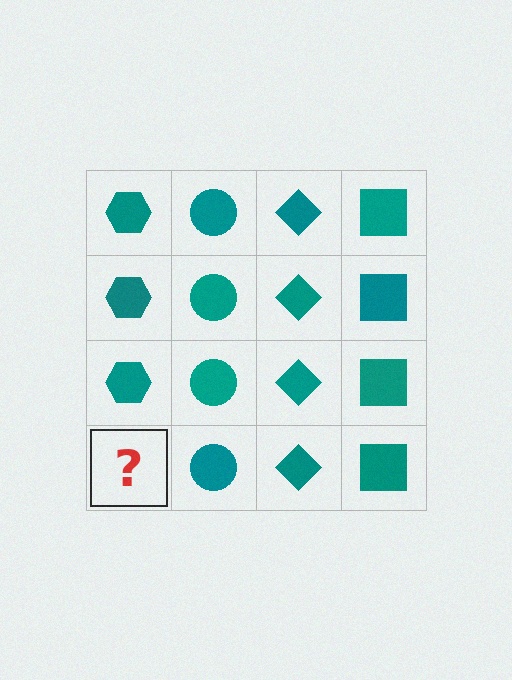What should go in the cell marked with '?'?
The missing cell should contain a teal hexagon.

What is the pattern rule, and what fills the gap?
The rule is that each column has a consistent shape. The gap should be filled with a teal hexagon.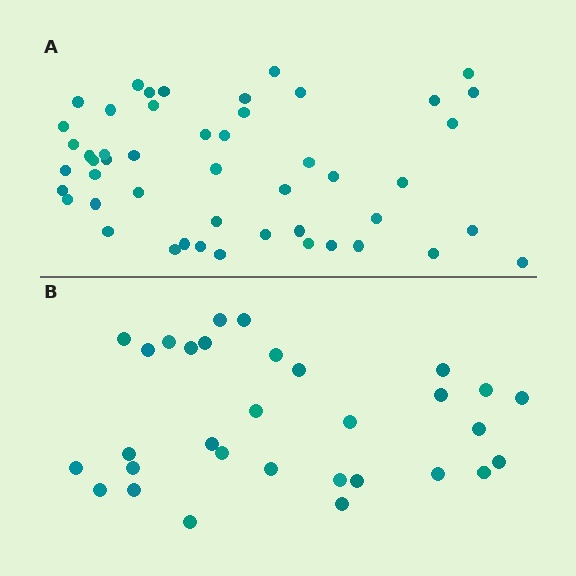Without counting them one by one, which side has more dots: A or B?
Region A (the top region) has more dots.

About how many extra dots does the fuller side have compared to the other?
Region A has approximately 20 more dots than region B.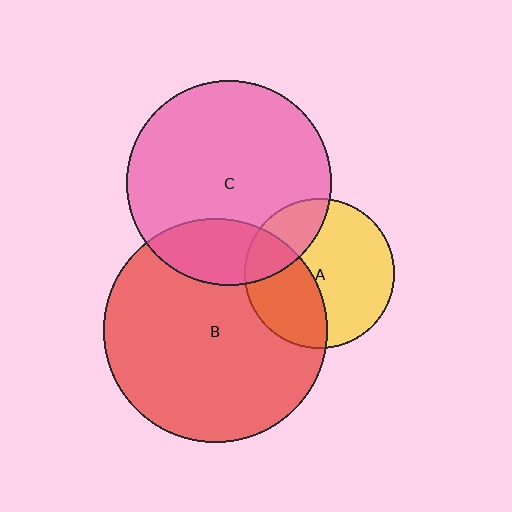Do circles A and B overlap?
Yes.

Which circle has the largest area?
Circle B (red).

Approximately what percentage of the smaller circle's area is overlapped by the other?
Approximately 35%.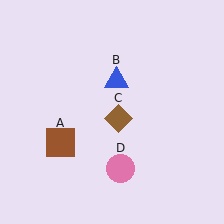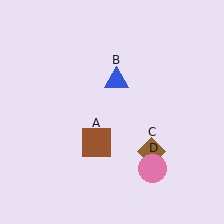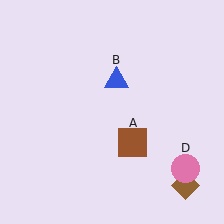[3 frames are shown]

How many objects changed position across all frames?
3 objects changed position: brown square (object A), brown diamond (object C), pink circle (object D).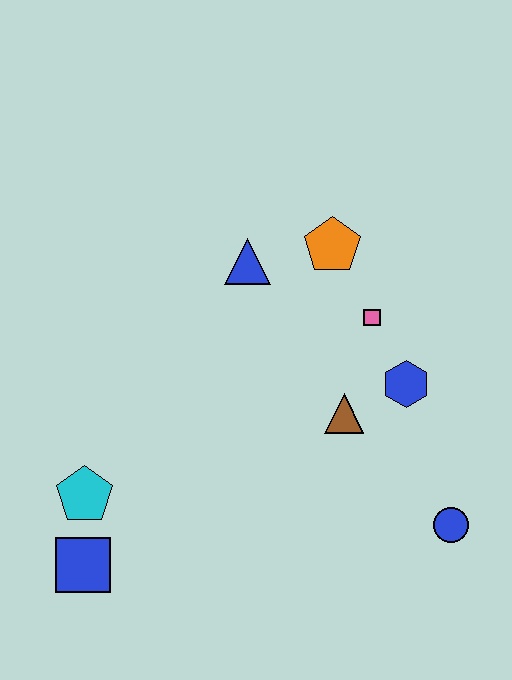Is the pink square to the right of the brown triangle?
Yes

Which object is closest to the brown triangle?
The blue hexagon is closest to the brown triangle.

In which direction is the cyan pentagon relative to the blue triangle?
The cyan pentagon is below the blue triangle.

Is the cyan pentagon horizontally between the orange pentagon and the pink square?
No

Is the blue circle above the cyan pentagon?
No